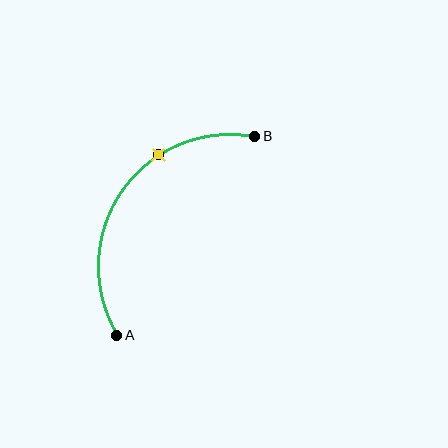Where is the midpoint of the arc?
The arc midpoint is the point on the curve farthest from the straight line joining A and B. It sits above and to the left of that line.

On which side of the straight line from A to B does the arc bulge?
The arc bulges above and to the left of the straight line connecting A and B.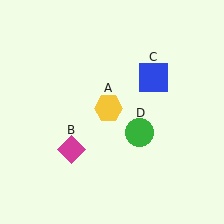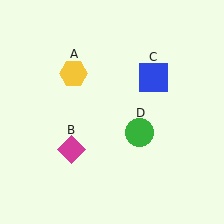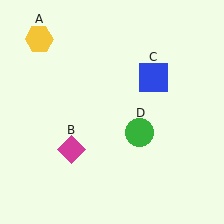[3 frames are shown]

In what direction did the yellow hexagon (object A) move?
The yellow hexagon (object A) moved up and to the left.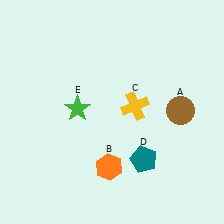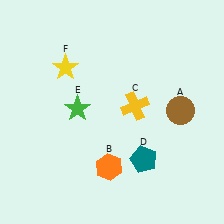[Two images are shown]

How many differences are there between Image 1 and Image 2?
There is 1 difference between the two images.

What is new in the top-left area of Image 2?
A yellow star (F) was added in the top-left area of Image 2.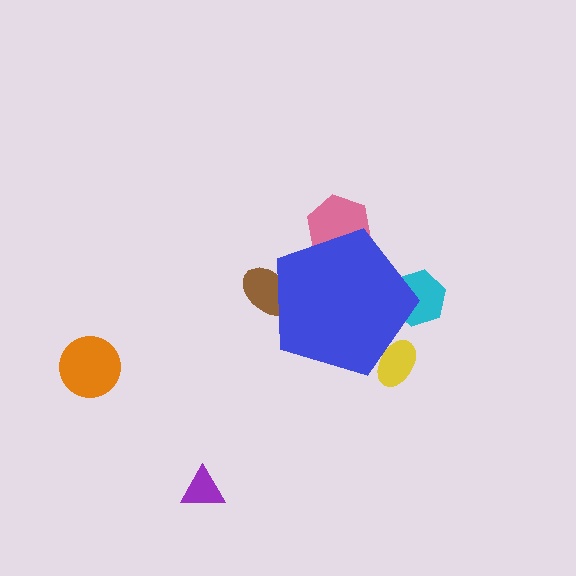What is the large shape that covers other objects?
A blue pentagon.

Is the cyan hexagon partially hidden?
Yes, the cyan hexagon is partially hidden behind the blue pentagon.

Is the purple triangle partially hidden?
No, the purple triangle is fully visible.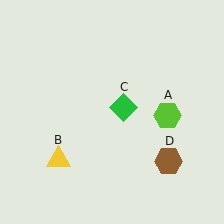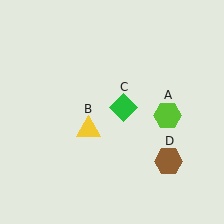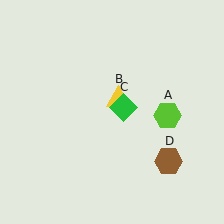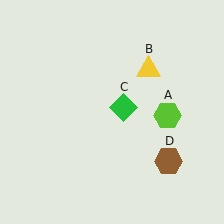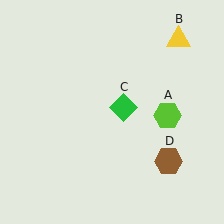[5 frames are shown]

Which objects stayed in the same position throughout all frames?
Lime hexagon (object A) and green diamond (object C) and brown hexagon (object D) remained stationary.